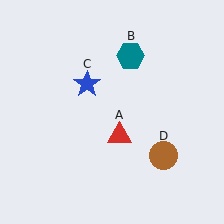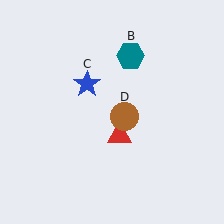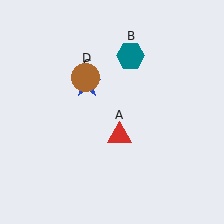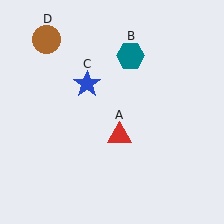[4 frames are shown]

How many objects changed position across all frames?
1 object changed position: brown circle (object D).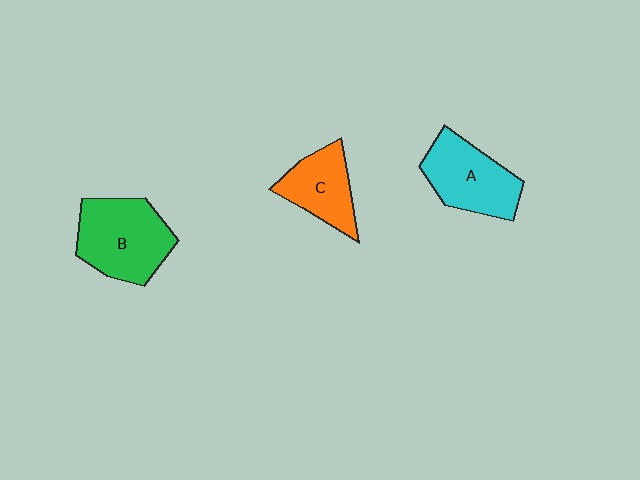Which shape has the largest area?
Shape B (green).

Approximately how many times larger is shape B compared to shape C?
Approximately 1.5 times.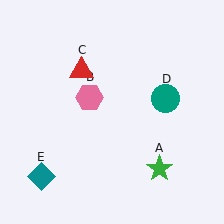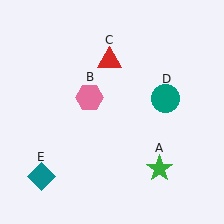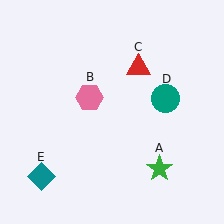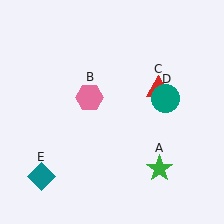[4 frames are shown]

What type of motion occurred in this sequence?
The red triangle (object C) rotated clockwise around the center of the scene.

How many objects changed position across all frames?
1 object changed position: red triangle (object C).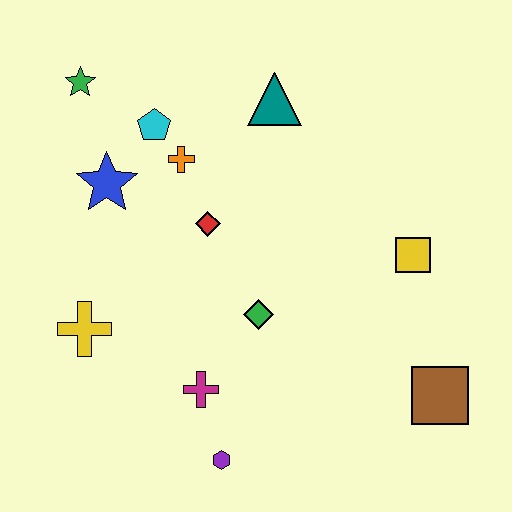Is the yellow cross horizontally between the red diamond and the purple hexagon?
No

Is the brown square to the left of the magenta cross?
No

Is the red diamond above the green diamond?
Yes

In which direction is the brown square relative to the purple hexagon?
The brown square is to the right of the purple hexagon.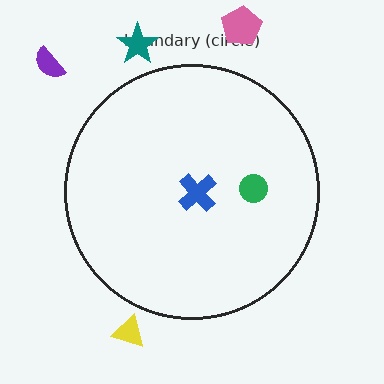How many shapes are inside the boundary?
2 inside, 4 outside.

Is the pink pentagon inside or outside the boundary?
Outside.